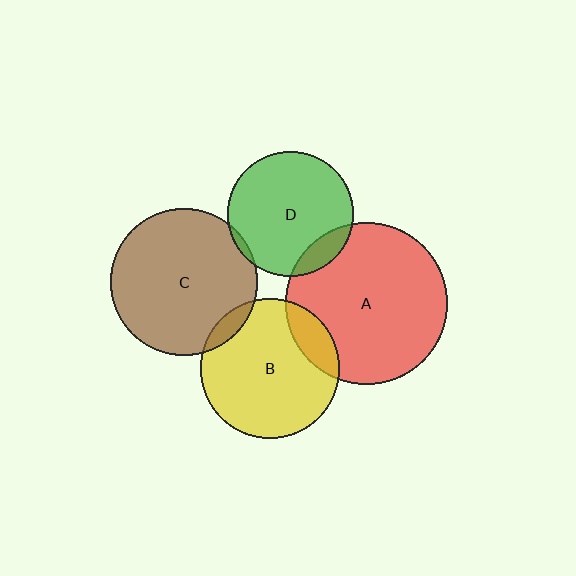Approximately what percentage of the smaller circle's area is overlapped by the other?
Approximately 5%.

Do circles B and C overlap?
Yes.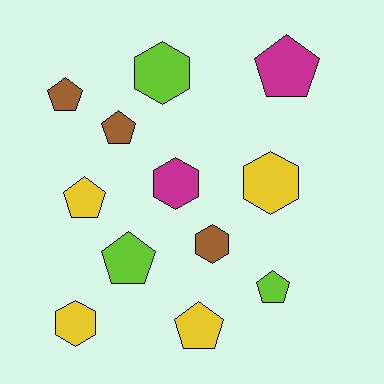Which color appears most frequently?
Yellow, with 4 objects.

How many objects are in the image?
There are 12 objects.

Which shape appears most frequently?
Pentagon, with 7 objects.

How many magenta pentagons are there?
There is 1 magenta pentagon.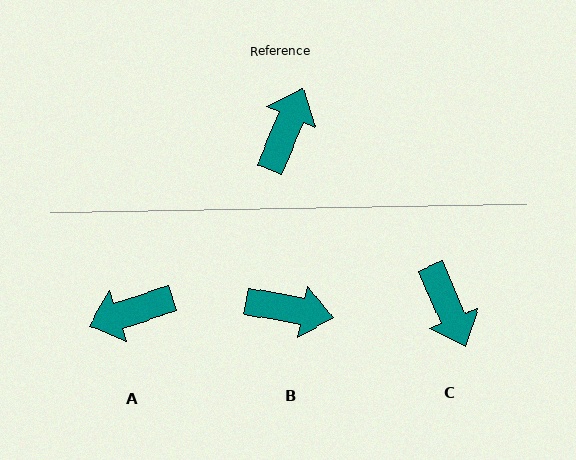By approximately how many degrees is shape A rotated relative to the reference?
Approximately 131 degrees counter-clockwise.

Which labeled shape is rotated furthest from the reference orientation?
C, about 134 degrees away.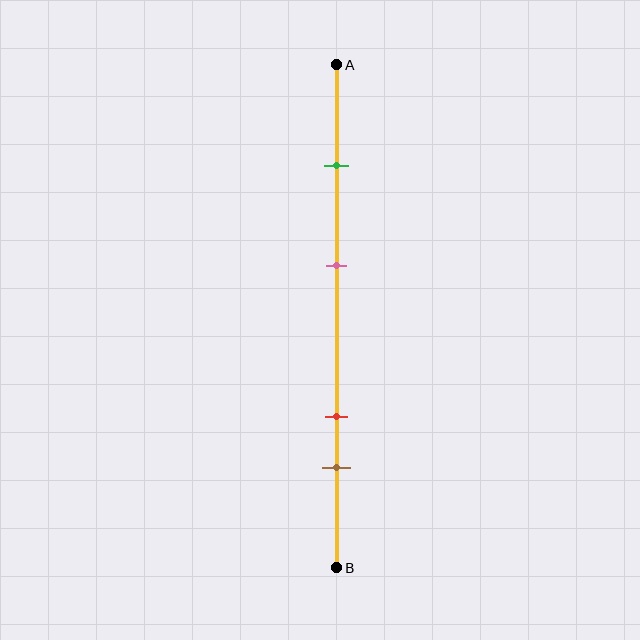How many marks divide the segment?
There are 4 marks dividing the segment.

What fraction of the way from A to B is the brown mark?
The brown mark is approximately 80% (0.8) of the way from A to B.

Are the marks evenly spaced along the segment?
No, the marks are not evenly spaced.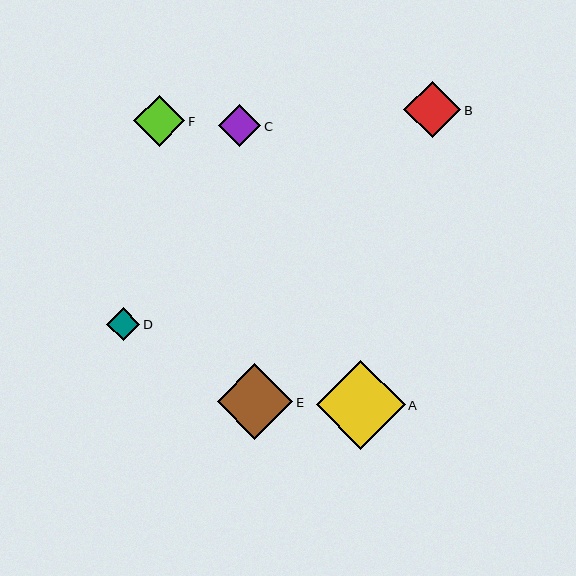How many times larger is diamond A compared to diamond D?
Diamond A is approximately 2.7 times the size of diamond D.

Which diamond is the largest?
Diamond A is the largest with a size of approximately 89 pixels.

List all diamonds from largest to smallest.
From largest to smallest: A, E, B, F, C, D.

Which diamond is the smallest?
Diamond D is the smallest with a size of approximately 33 pixels.